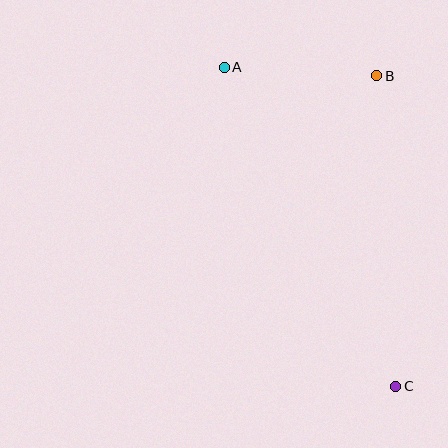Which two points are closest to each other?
Points A and B are closest to each other.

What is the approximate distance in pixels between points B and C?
The distance between B and C is approximately 311 pixels.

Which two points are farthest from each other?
Points A and C are farthest from each other.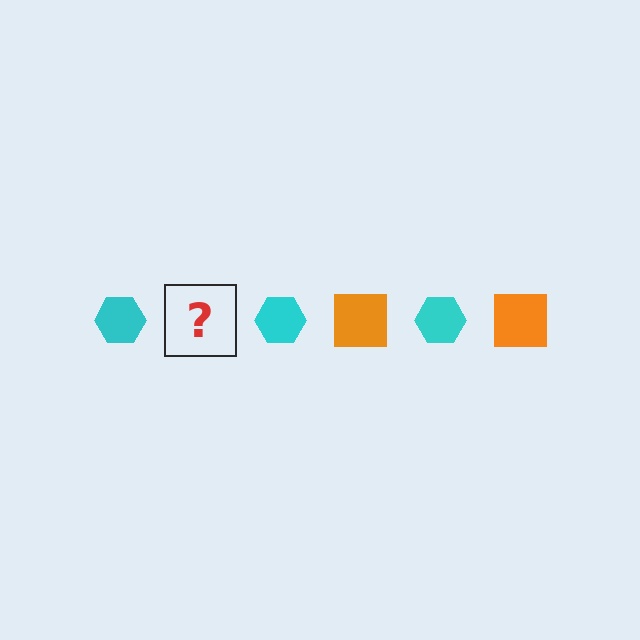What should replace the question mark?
The question mark should be replaced with an orange square.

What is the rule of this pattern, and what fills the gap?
The rule is that the pattern alternates between cyan hexagon and orange square. The gap should be filled with an orange square.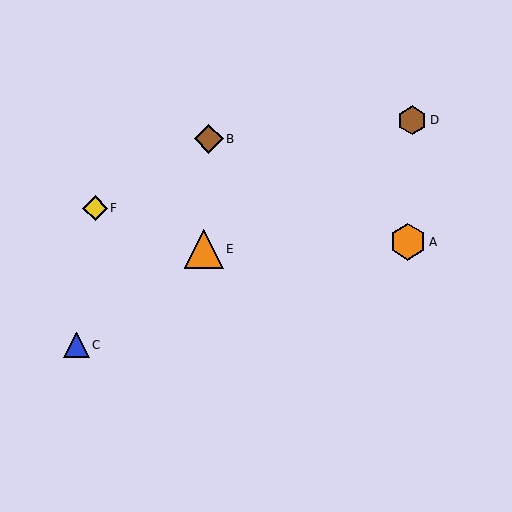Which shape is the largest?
The orange triangle (labeled E) is the largest.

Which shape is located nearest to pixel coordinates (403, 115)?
The brown hexagon (labeled D) at (412, 120) is nearest to that location.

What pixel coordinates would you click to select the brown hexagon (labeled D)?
Click at (412, 120) to select the brown hexagon D.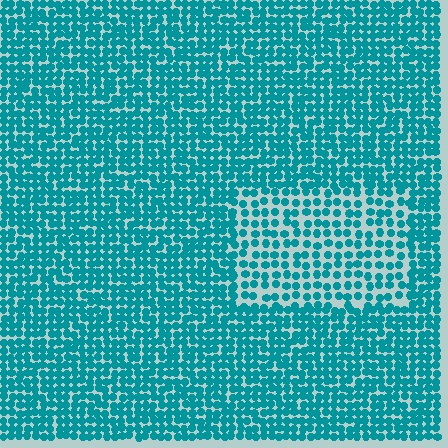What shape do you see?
I see a rectangle.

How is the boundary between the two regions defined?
The boundary is defined by a change in element density (approximately 1.7x ratio). All elements are the same color, size, and shape.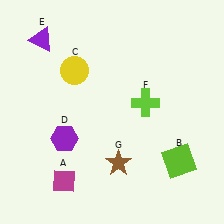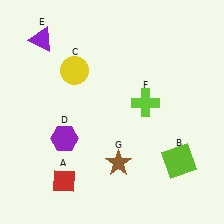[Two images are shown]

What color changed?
The diamond (A) changed from magenta in Image 1 to red in Image 2.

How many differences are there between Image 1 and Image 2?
There is 1 difference between the two images.